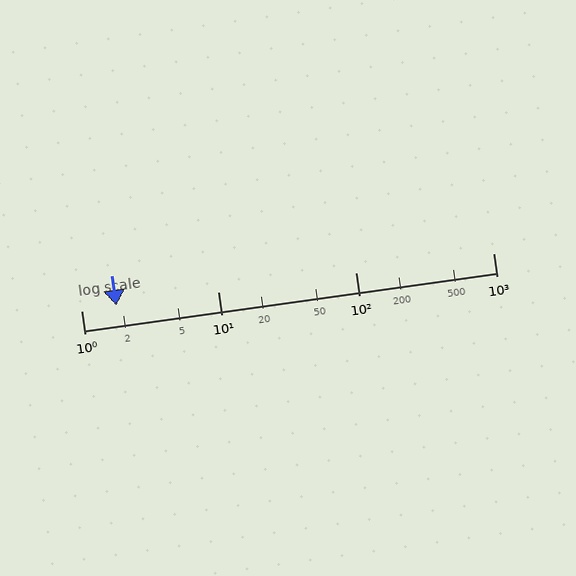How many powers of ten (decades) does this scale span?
The scale spans 3 decades, from 1 to 1000.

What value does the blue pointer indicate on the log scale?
The pointer indicates approximately 1.8.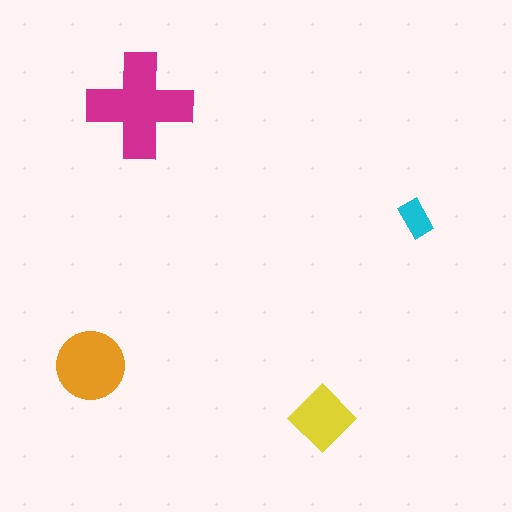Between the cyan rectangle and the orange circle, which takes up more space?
The orange circle.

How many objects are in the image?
There are 4 objects in the image.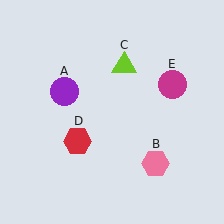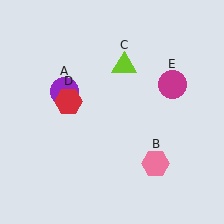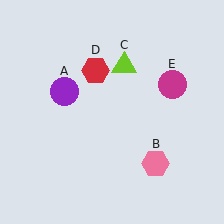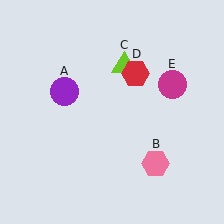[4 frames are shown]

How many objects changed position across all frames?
1 object changed position: red hexagon (object D).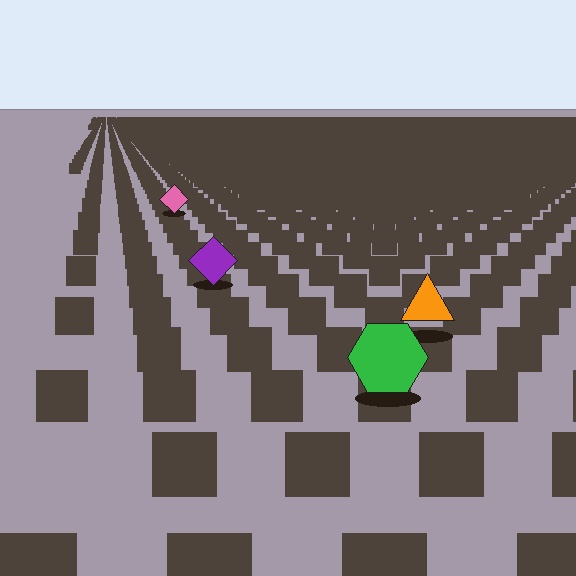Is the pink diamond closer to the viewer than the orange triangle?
No. The orange triangle is closer — you can tell from the texture gradient: the ground texture is coarser near it.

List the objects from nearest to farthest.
From nearest to farthest: the green hexagon, the orange triangle, the purple diamond, the pink diamond.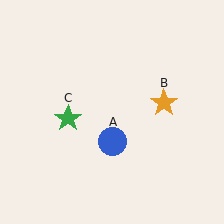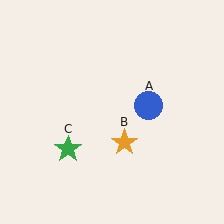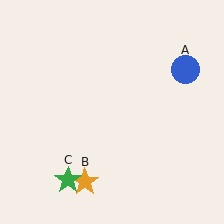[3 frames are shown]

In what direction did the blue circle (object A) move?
The blue circle (object A) moved up and to the right.